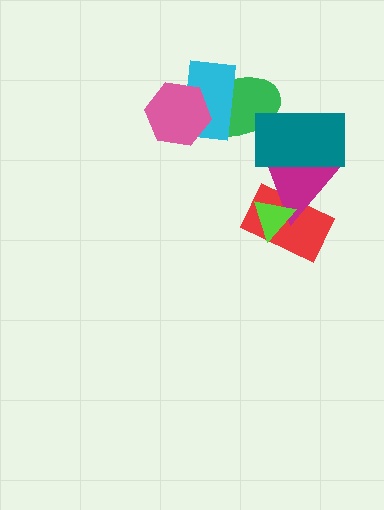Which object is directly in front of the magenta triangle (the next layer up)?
The lime triangle is directly in front of the magenta triangle.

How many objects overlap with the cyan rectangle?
2 objects overlap with the cyan rectangle.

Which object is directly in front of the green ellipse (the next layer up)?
The cyan rectangle is directly in front of the green ellipse.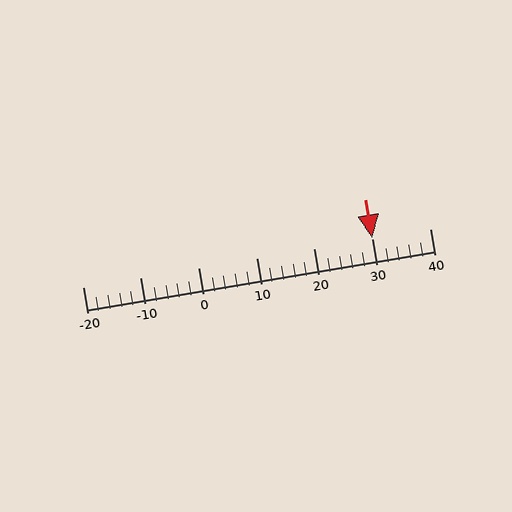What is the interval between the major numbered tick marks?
The major tick marks are spaced 10 units apart.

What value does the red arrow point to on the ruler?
The red arrow points to approximately 30.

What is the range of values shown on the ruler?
The ruler shows values from -20 to 40.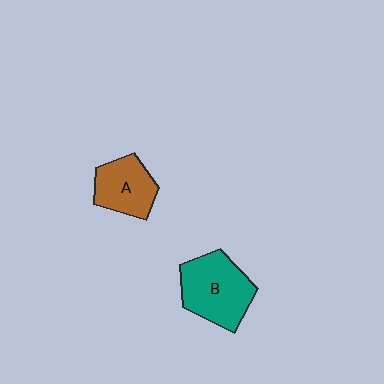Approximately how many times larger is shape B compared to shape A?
Approximately 1.4 times.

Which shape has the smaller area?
Shape A (brown).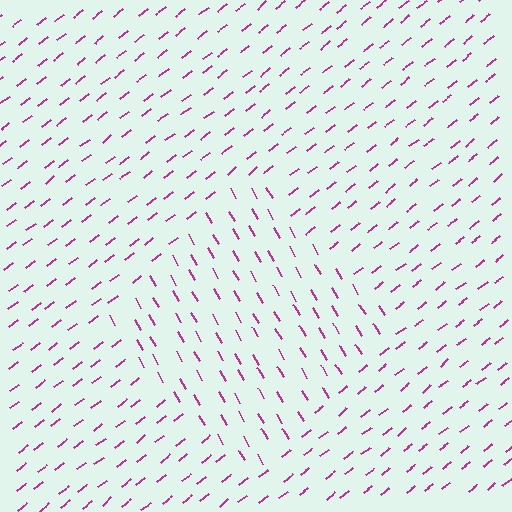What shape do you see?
I see a diamond.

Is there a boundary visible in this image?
Yes, there is a texture boundary formed by a change in line orientation.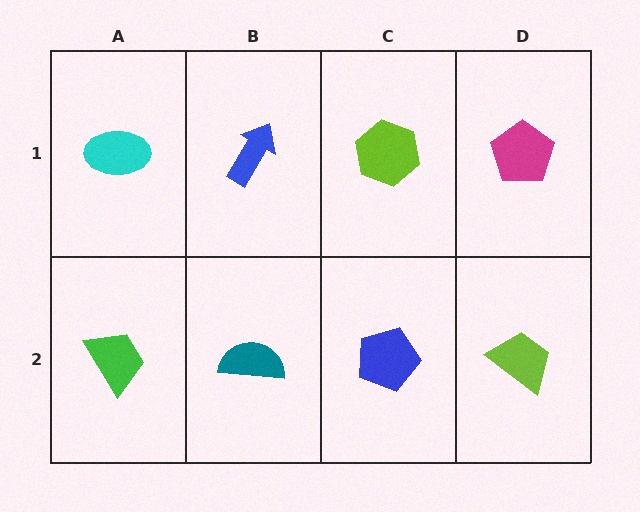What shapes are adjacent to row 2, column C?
A lime hexagon (row 1, column C), a teal semicircle (row 2, column B), a lime trapezoid (row 2, column D).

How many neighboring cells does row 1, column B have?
3.